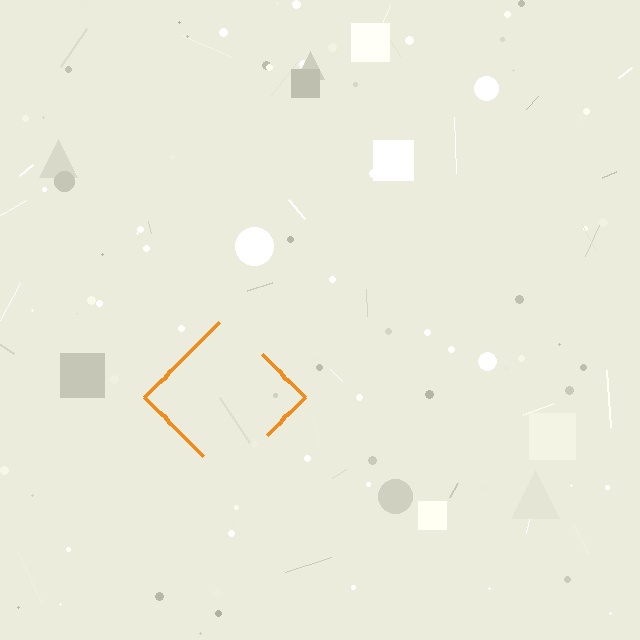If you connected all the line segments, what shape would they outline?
They would outline a diamond.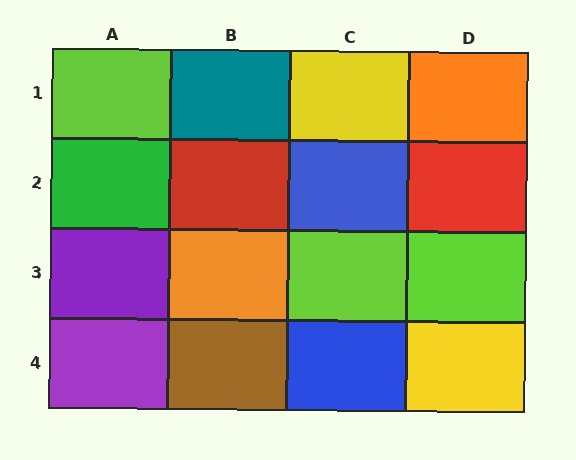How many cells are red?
2 cells are red.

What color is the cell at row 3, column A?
Purple.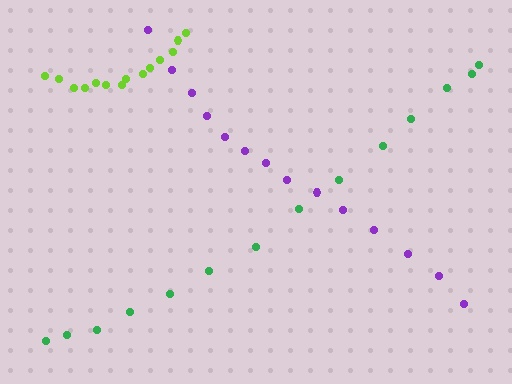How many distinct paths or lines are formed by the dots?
There are 3 distinct paths.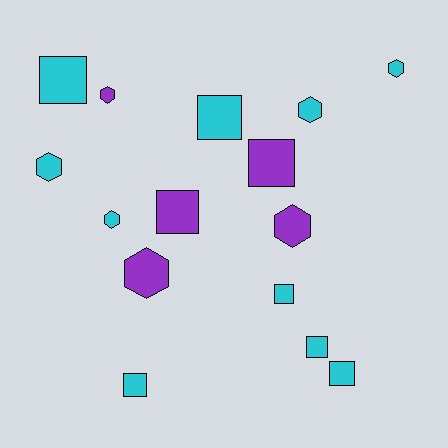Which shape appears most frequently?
Square, with 8 objects.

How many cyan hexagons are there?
There are 4 cyan hexagons.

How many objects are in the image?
There are 15 objects.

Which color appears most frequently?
Cyan, with 10 objects.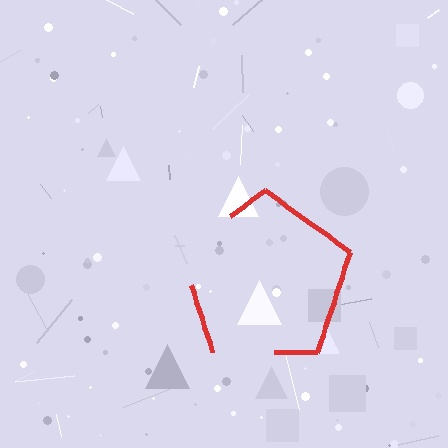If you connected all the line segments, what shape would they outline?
They would outline a pentagon.